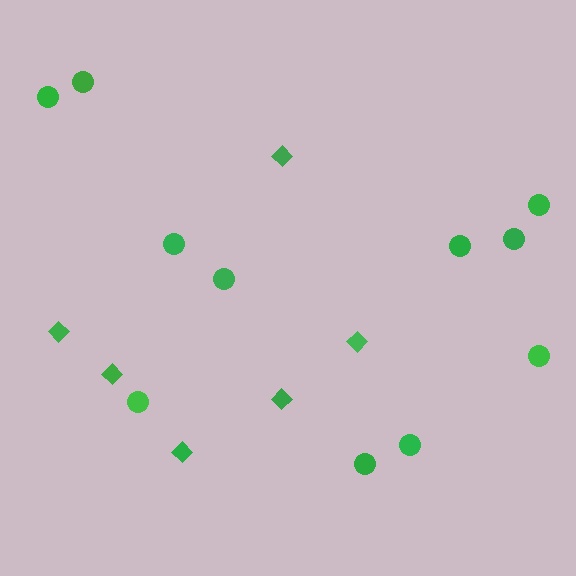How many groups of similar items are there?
There are 2 groups: one group of circles (11) and one group of diamonds (6).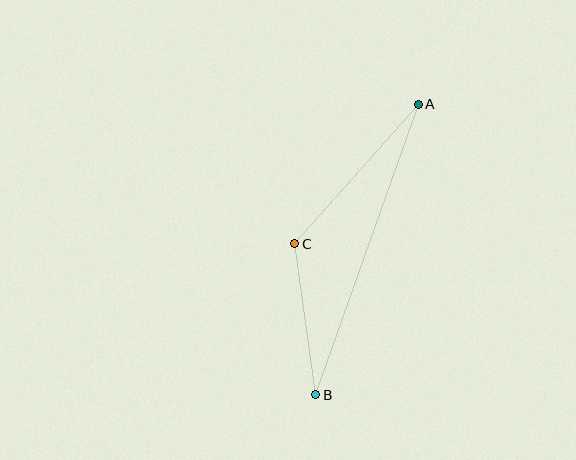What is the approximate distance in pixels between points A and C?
The distance between A and C is approximately 186 pixels.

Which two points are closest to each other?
Points B and C are closest to each other.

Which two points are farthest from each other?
Points A and B are farthest from each other.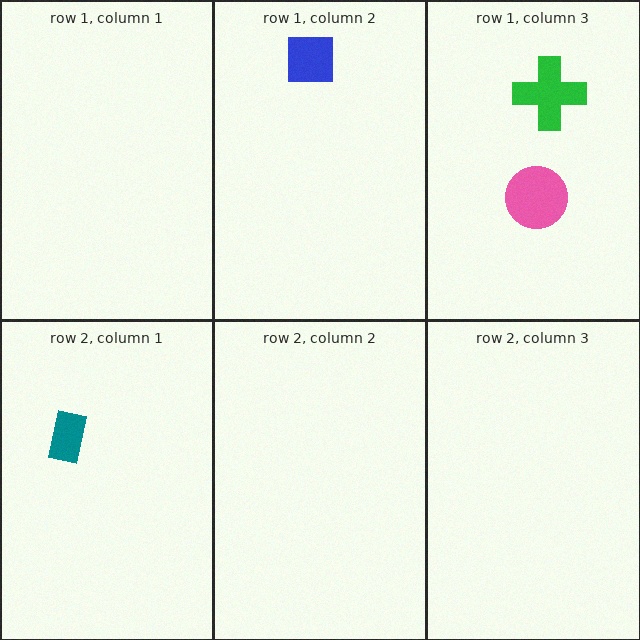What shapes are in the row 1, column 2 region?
The blue square.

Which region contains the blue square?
The row 1, column 2 region.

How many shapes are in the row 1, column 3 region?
2.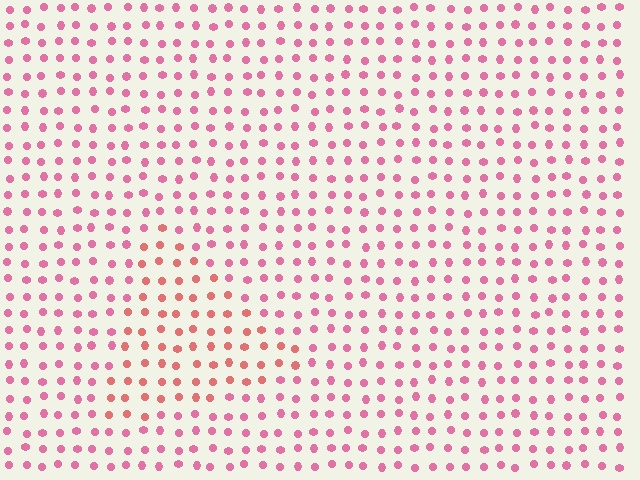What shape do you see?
I see a triangle.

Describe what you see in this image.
The image is filled with small pink elements in a uniform arrangement. A triangle-shaped region is visible where the elements are tinted to a slightly different hue, forming a subtle color boundary.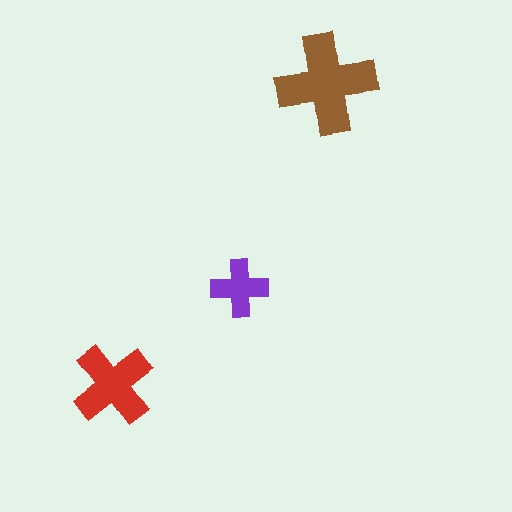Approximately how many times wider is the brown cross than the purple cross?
About 1.5 times wider.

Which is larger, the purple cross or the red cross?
The red one.